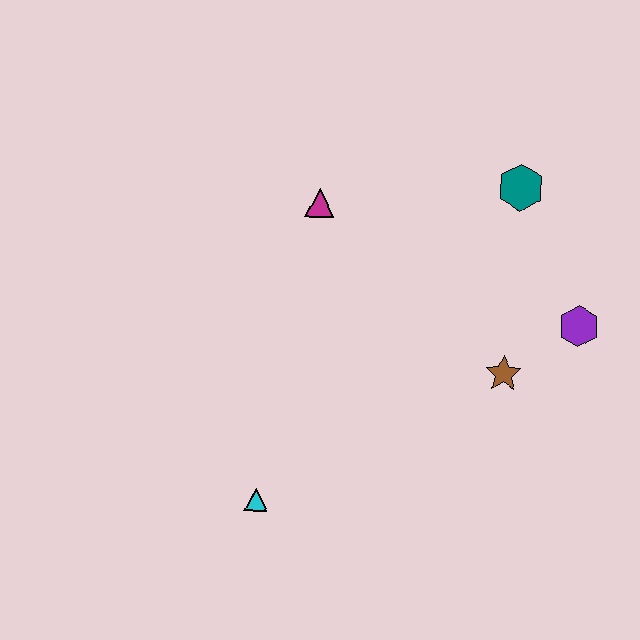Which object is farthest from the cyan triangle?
The teal hexagon is farthest from the cyan triangle.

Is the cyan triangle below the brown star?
Yes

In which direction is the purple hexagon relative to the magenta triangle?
The purple hexagon is to the right of the magenta triangle.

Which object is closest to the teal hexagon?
The purple hexagon is closest to the teal hexagon.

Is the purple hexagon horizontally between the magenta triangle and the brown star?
No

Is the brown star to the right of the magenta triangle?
Yes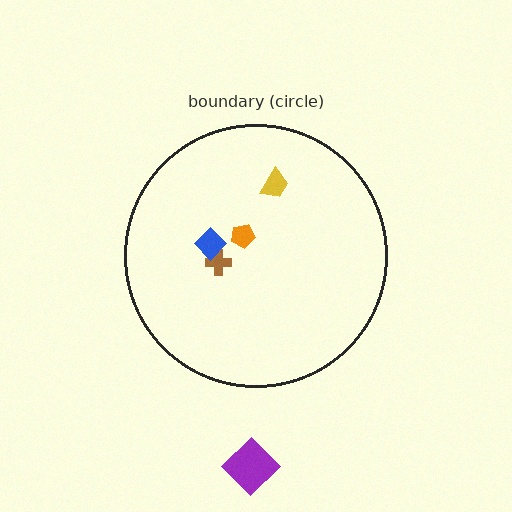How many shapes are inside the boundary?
4 inside, 1 outside.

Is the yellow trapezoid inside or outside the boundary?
Inside.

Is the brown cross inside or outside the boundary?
Inside.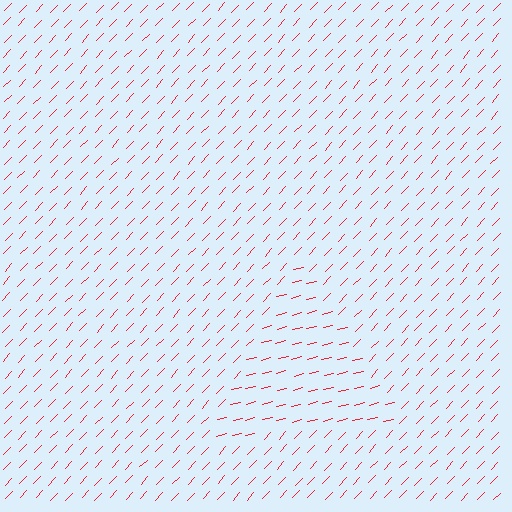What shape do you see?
I see a triangle.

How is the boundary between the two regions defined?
The boundary is defined purely by a change in line orientation (approximately 32 degrees difference). All lines are the same color and thickness.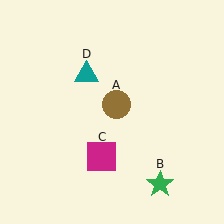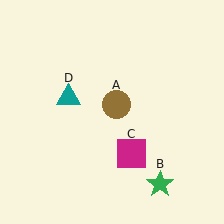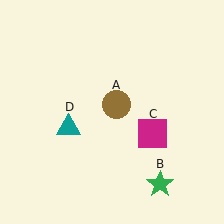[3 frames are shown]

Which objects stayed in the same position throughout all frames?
Brown circle (object A) and green star (object B) remained stationary.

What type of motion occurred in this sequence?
The magenta square (object C), teal triangle (object D) rotated counterclockwise around the center of the scene.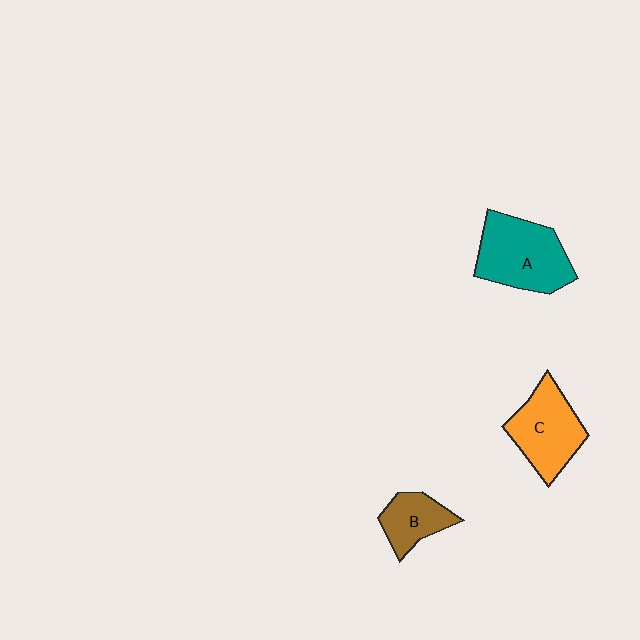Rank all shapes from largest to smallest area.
From largest to smallest: A (teal), C (orange), B (brown).